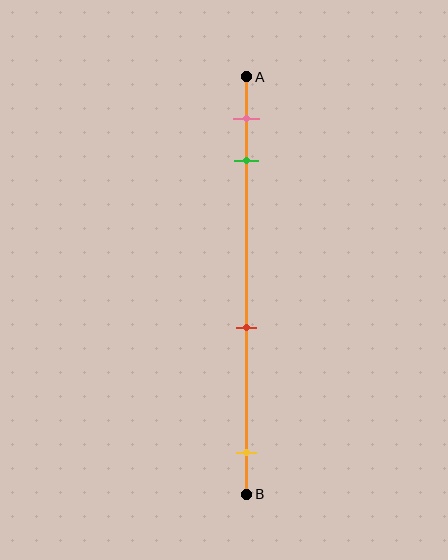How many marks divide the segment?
There are 4 marks dividing the segment.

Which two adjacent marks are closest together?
The pink and green marks are the closest adjacent pair.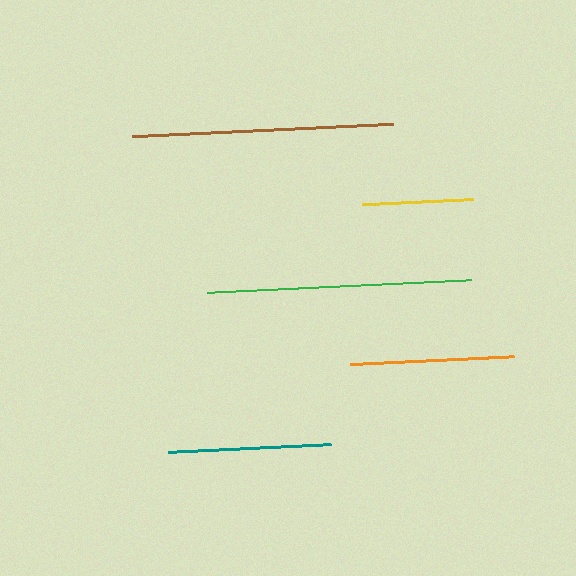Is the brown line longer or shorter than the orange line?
The brown line is longer than the orange line.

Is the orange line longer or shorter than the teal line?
The orange line is longer than the teal line.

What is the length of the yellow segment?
The yellow segment is approximately 111 pixels long.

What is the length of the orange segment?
The orange segment is approximately 164 pixels long.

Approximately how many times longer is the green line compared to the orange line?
The green line is approximately 1.6 times the length of the orange line.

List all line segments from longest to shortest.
From longest to shortest: green, brown, orange, teal, yellow.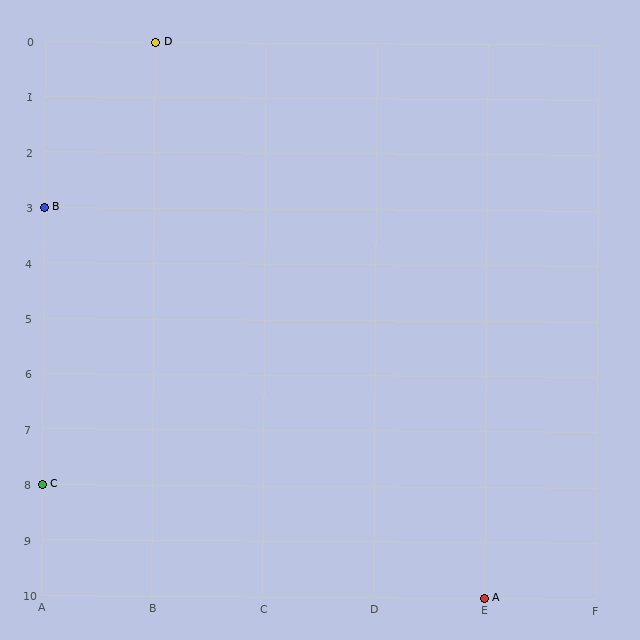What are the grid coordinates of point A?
Point A is at grid coordinates (E, 10).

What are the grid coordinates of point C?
Point C is at grid coordinates (A, 8).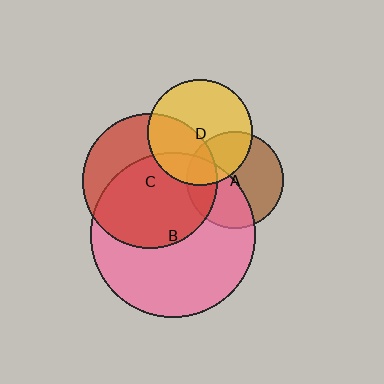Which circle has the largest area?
Circle B (pink).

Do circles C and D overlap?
Yes.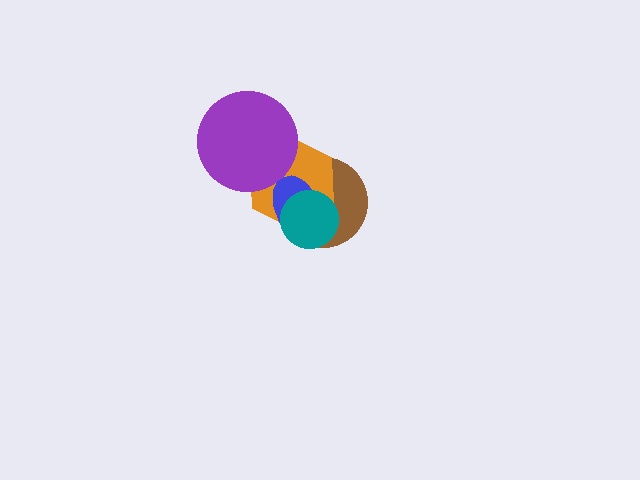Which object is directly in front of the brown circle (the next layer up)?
The orange hexagon is directly in front of the brown circle.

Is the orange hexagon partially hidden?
Yes, it is partially covered by another shape.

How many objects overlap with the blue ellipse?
3 objects overlap with the blue ellipse.